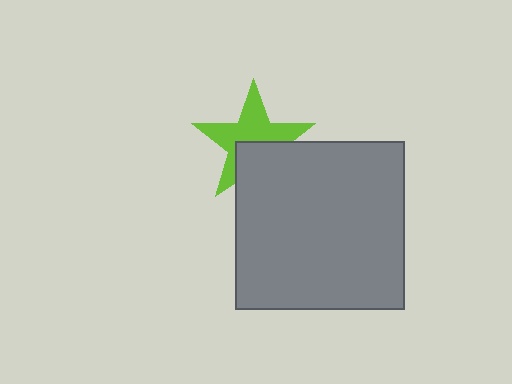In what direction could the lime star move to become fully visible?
The lime star could move up. That would shift it out from behind the gray square entirely.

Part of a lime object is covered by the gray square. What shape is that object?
It is a star.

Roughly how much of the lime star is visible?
About half of it is visible (roughly 63%).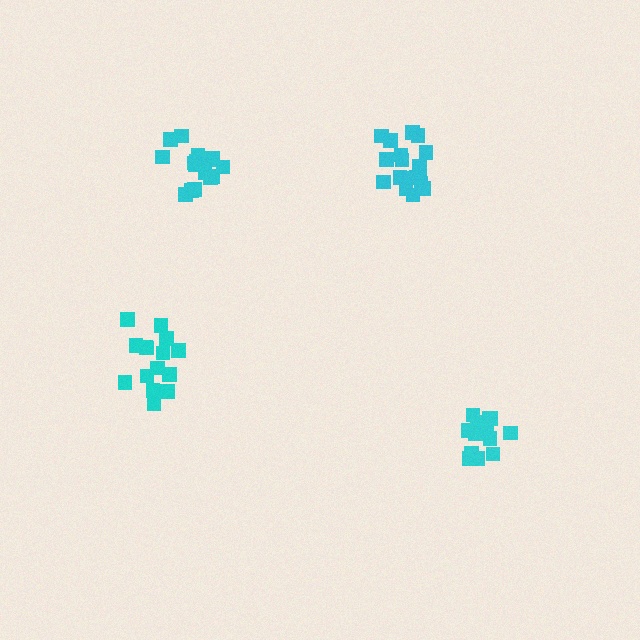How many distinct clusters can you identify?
There are 4 distinct clusters.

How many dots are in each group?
Group 1: 15 dots, Group 2: 17 dots, Group 3: 14 dots, Group 4: 20 dots (66 total).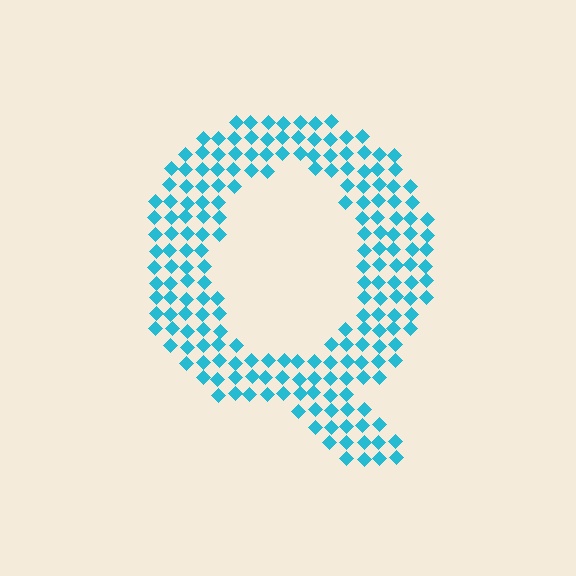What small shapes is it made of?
It is made of small diamonds.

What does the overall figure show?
The overall figure shows the letter Q.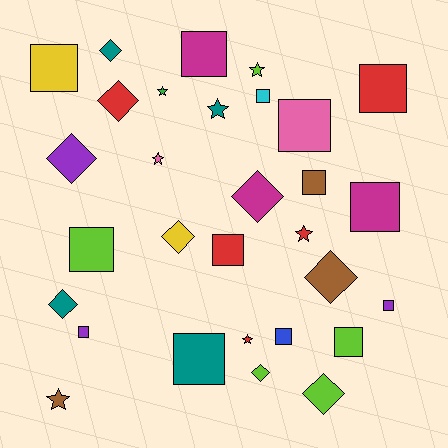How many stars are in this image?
There are 7 stars.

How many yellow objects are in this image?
There are 2 yellow objects.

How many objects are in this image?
There are 30 objects.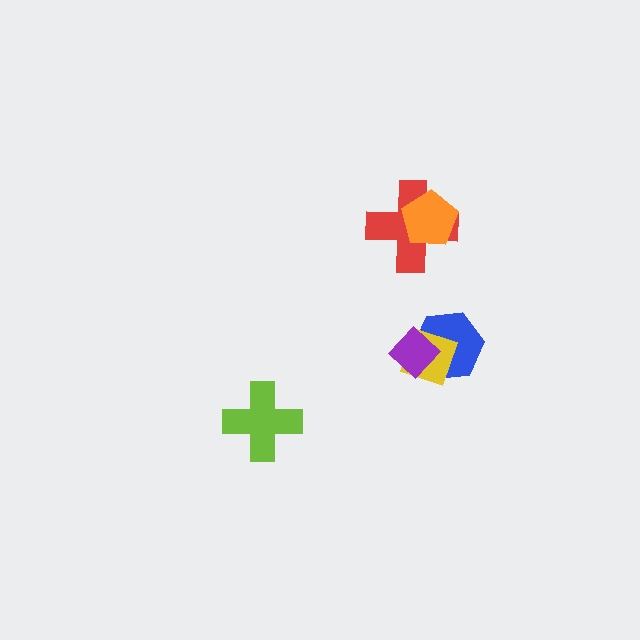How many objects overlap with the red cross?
1 object overlaps with the red cross.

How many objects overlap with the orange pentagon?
1 object overlaps with the orange pentagon.